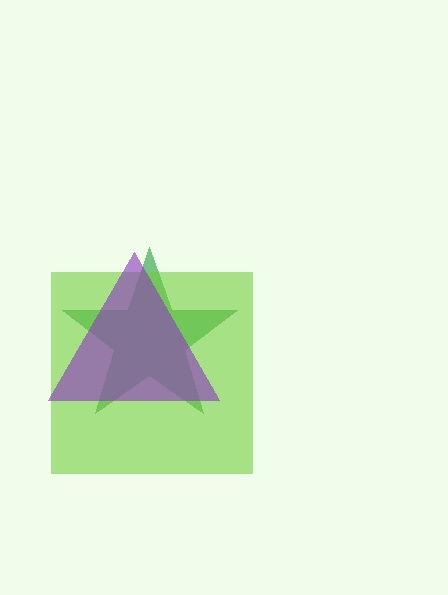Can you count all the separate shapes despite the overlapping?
Yes, there are 3 separate shapes.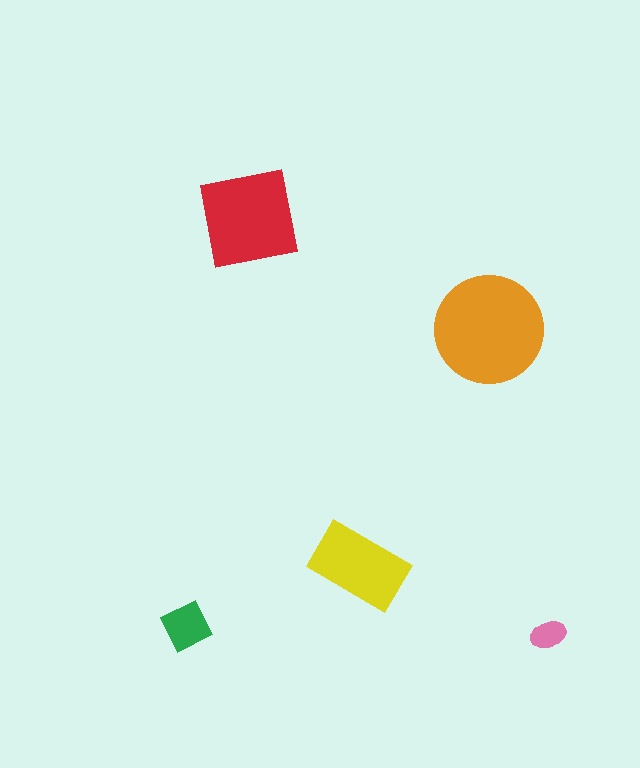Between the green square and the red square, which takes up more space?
The red square.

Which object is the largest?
The orange circle.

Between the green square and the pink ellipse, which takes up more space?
The green square.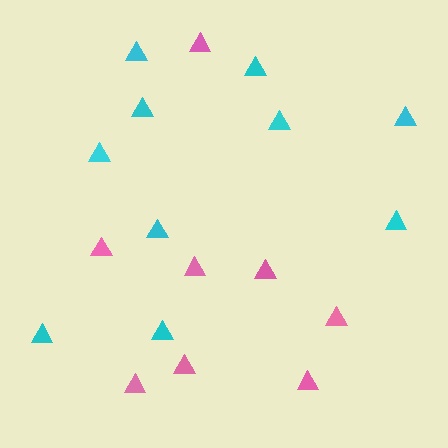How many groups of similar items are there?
There are 2 groups: one group of pink triangles (8) and one group of cyan triangles (10).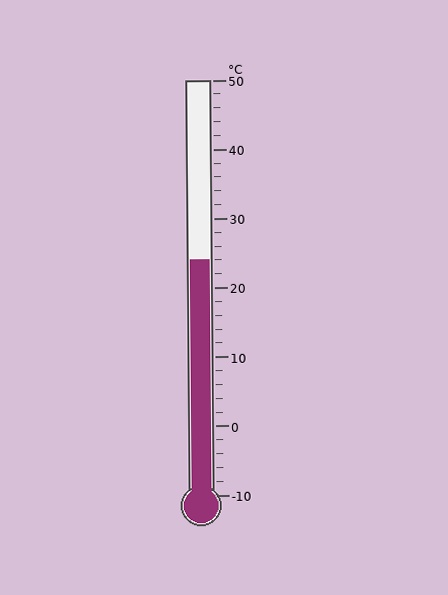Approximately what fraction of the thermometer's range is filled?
The thermometer is filled to approximately 55% of its range.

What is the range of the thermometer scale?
The thermometer scale ranges from -10°C to 50°C.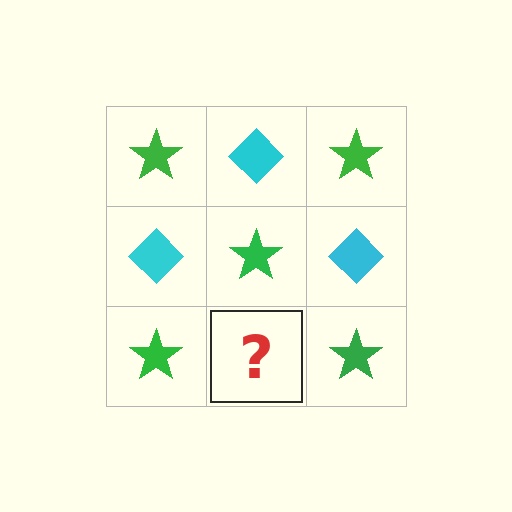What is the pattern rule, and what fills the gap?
The rule is that it alternates green star and cyan diamond in a checkerboard pattern. The gap should be filled with a cyan diamond.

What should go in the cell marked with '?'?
The missing cell should contain a cyan diamond.